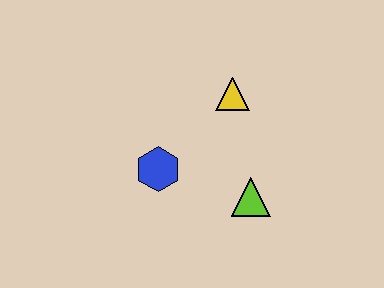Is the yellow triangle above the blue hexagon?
Yes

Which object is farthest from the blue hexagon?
The yellow triangle is farthest from the blue hexagon.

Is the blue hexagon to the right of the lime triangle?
No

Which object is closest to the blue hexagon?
The lime triangle is closest to the blue hexagon.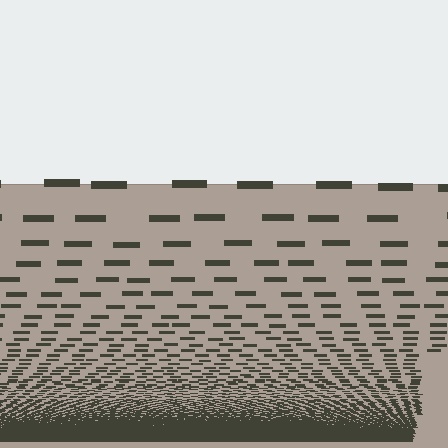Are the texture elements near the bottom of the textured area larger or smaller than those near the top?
Smaller. The gradient is inverted — elements near the bottom are smaller and denser.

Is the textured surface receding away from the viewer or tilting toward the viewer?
The surface appears to tilt toward the viewer. Texture elements get larger and sparser toward the top.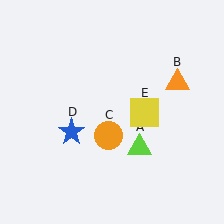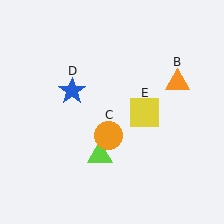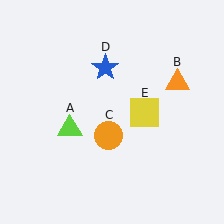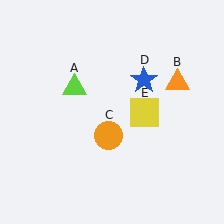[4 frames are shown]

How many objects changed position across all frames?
2 objects changed position: lime triangle (object A), blue star (object D).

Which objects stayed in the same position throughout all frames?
Orange triangle (object B) and orange circle (object C) and yellow square (object E) remained stationary.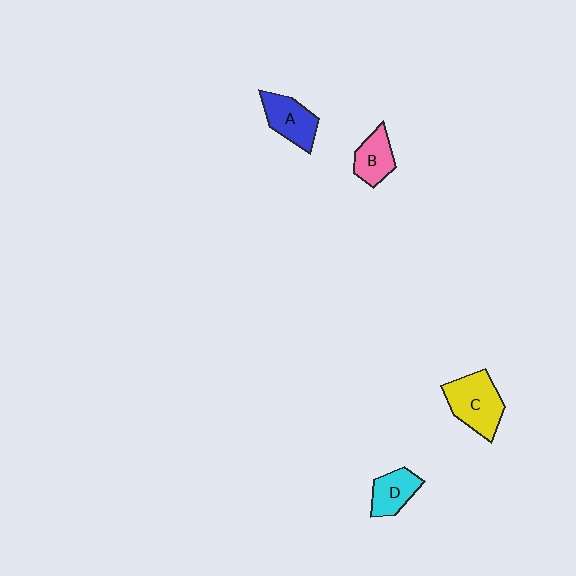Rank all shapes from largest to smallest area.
From largest to smallest: C (yellow), A (blue), D (cyan), B (pink).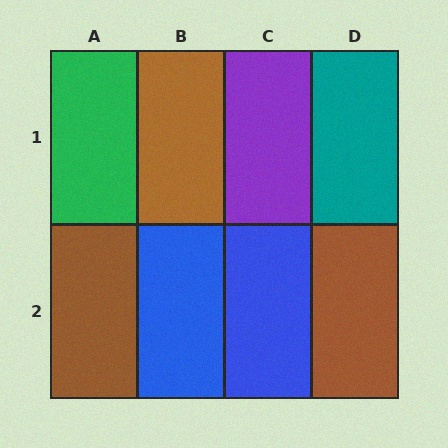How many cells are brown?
3 cells are brown.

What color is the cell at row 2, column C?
Blue.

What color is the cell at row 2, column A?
Brown.